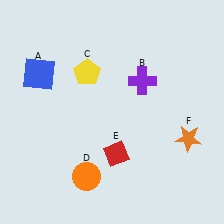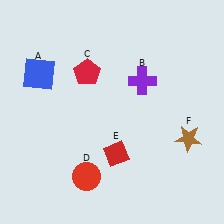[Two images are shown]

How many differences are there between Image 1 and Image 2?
There are 3 differences between the two images.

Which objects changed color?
C changed from yellow to red. D changed from orange to red. F changed from orange to brown.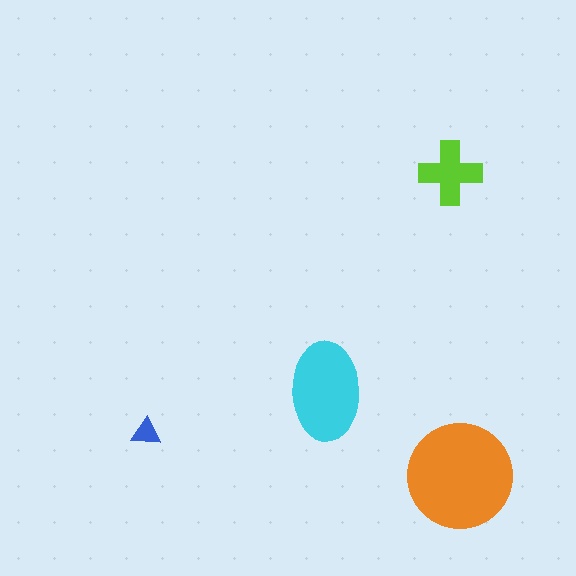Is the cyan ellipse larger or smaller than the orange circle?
Smaller.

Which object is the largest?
The orange circle.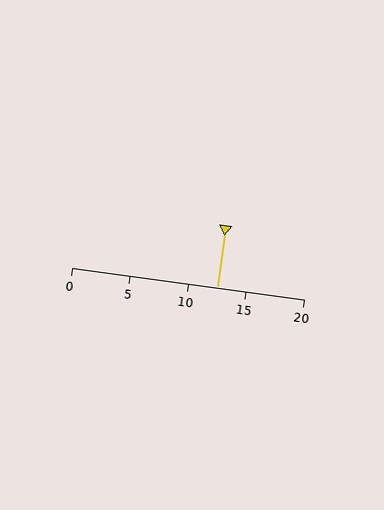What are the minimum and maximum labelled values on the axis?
The axis runs from 0 to 20.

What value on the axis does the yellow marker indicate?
The marker indicates approximately 12.5.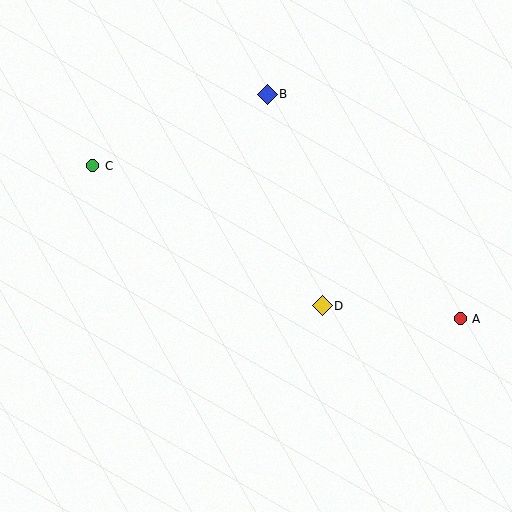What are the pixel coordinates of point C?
Point C is at (93, 166).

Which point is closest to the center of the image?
Point D at (322, 306) is closest to the center.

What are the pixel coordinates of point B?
Point B is at (267, 94).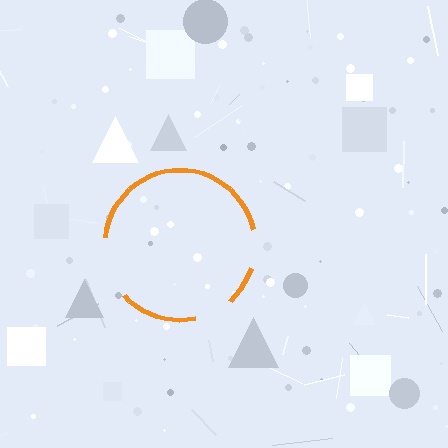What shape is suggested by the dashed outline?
The dashed outline suggests a circle.